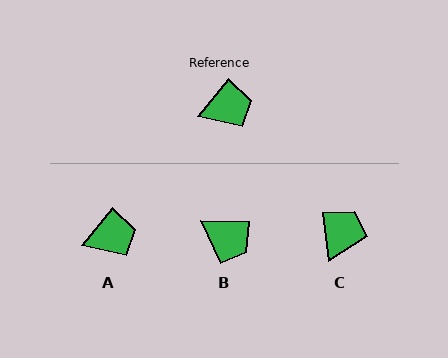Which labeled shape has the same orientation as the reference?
A.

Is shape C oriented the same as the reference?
No, it is off by about 46 degrees.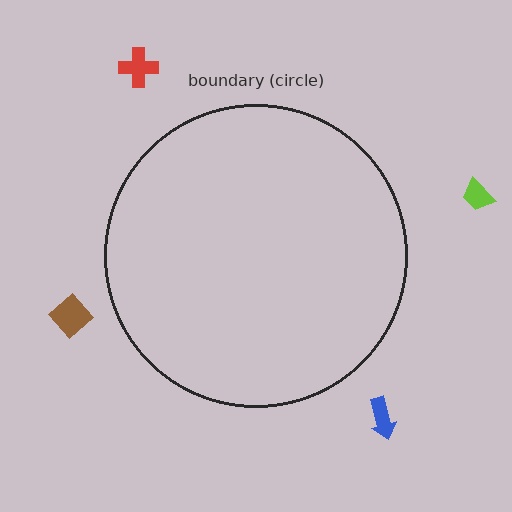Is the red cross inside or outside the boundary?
Outside.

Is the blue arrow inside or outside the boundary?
Outside.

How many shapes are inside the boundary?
0 inside, 4 outside.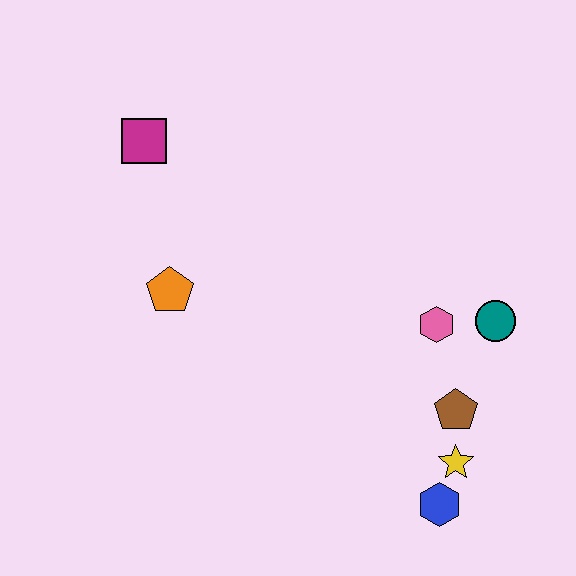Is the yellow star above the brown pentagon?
No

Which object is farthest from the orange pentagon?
The blue hexagon is farthest from the orange pentagon.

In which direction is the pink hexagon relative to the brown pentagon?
The pink hexagon is above the brown pentagon.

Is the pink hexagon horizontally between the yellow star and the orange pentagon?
Yes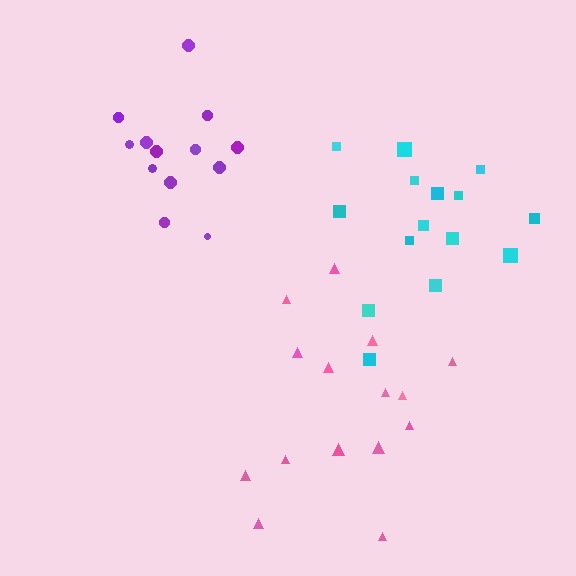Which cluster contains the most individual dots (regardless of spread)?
Cyan (15).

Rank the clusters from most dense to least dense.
purple, pink, cyan.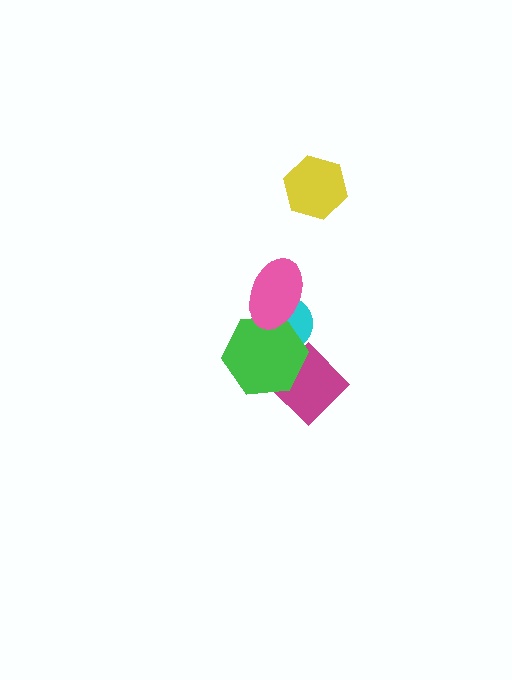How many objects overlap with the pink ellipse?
2 objects overlap with the pink ellipse.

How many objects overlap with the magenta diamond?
1 object overlaps with the magenta diamond.